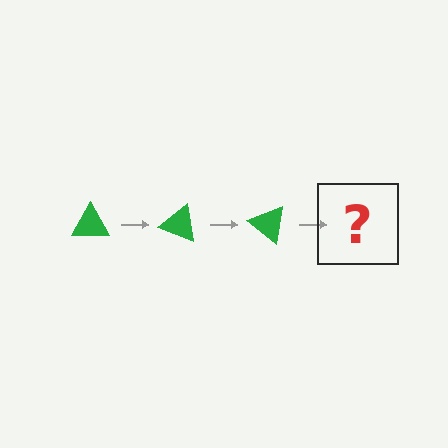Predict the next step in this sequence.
The next step is a green triangle rotated 60 degrees.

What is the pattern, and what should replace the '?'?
The pattern is that the triangle rotates 20 degrees each step. The '?' should be a green triangle rotated 60 degrees.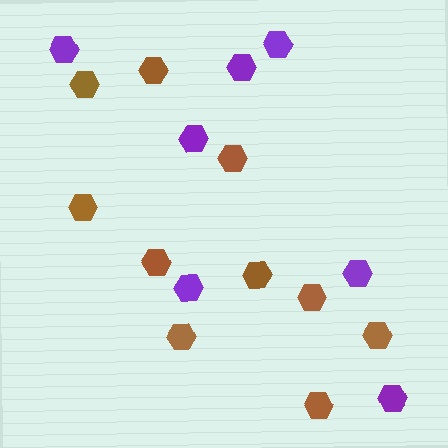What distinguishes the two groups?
There are 2 groups: one group of purple hexagons (7) and one group of brown hexagons (10).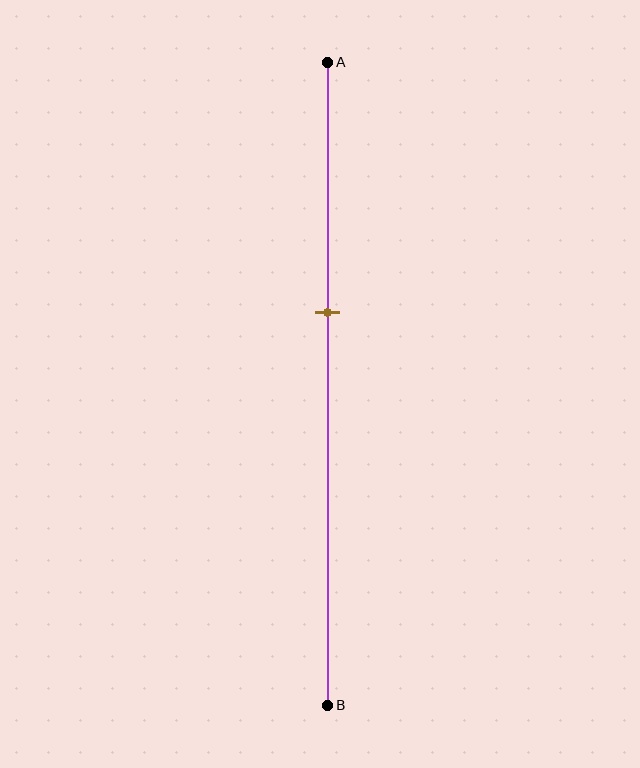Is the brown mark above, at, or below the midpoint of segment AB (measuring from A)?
The brown mark is above the midpoint of segment AB.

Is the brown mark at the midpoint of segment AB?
No, the mark is at about 40% from A, not at the 50% midpoint.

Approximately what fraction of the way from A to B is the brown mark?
The brown mark is approximately 40% of the way from A to B.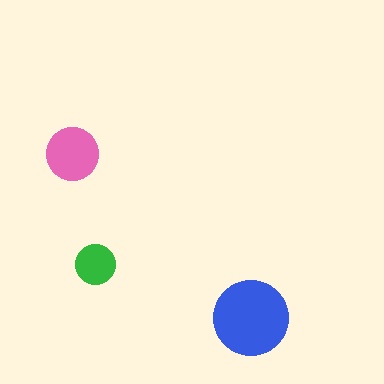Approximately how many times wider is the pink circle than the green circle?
About 1.5 times wider.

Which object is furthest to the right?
The blue circle is rightmost.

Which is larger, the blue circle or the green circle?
The blue one.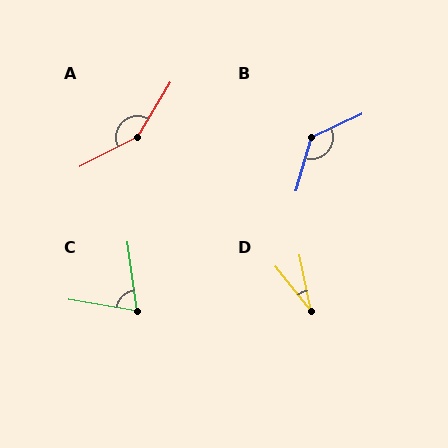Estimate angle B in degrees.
Approximately 131 degrees.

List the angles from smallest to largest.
D (27°), C (72°), B (131°), A (148°).